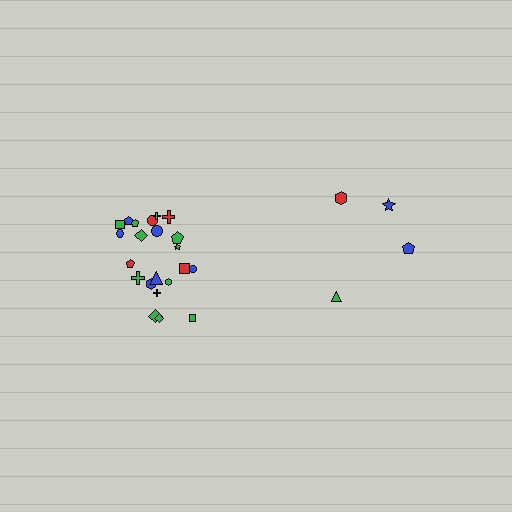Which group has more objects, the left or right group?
The left group.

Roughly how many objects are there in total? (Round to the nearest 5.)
Roughly 25 objects in total.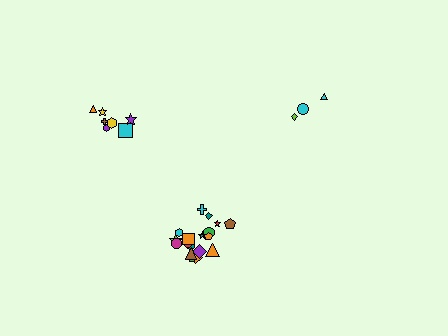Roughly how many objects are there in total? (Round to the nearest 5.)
Roughly 30 objects in total.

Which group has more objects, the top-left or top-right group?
The top-left group.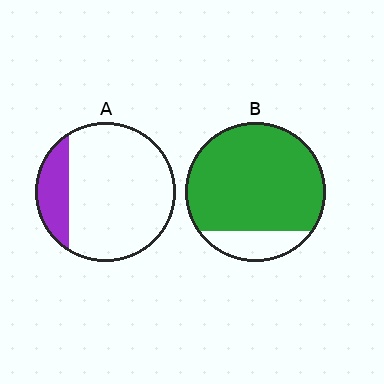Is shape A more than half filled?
No.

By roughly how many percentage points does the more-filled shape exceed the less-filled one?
By roughly 65 percentage points (B over A).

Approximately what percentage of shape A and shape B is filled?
A is approximately 20% and B is approximately 85%.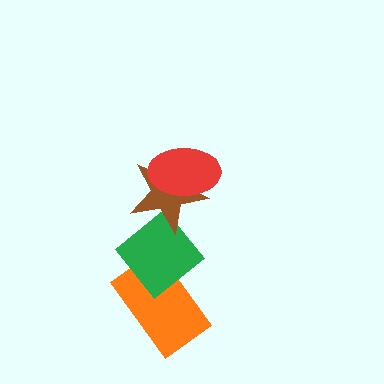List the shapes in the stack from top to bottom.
From top to bottom: the red ellipse, the brown star, the green diamond, the orange rectangle.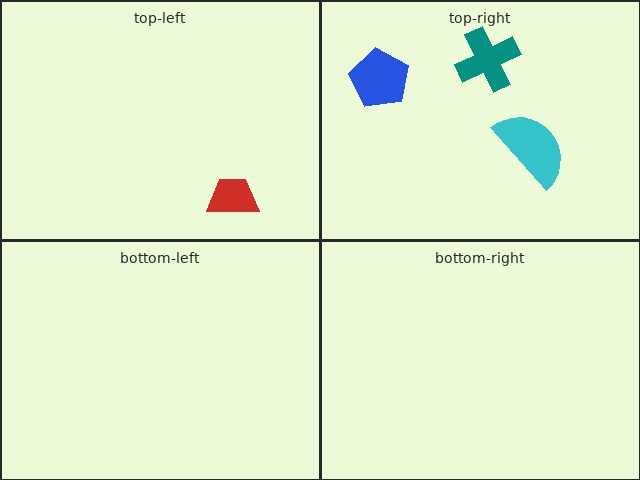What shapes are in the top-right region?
The cyan semicircle, the blue pentagon, the teal cross.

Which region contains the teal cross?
The top-right region.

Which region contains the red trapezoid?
The top-left region.